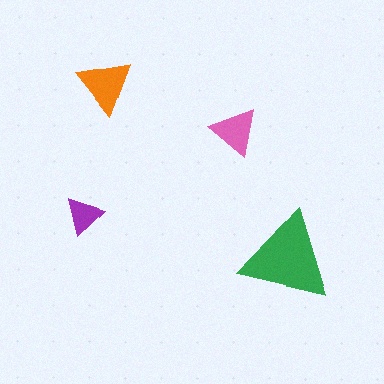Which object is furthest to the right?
The green triangle is rightmost.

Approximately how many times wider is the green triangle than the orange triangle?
About 1.5 times wider.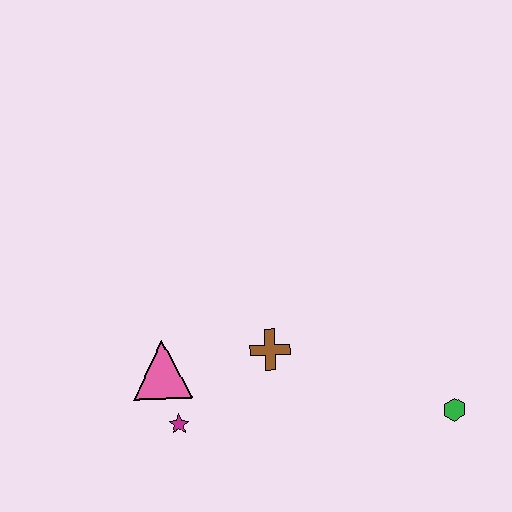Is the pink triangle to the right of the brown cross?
No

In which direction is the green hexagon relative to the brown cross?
The green hexagon is to the right of the brown cross.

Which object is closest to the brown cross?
The pink triangle is closest to the brown cross.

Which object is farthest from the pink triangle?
The green hexagon is farthest from the pink triangle.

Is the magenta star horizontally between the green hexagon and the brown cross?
No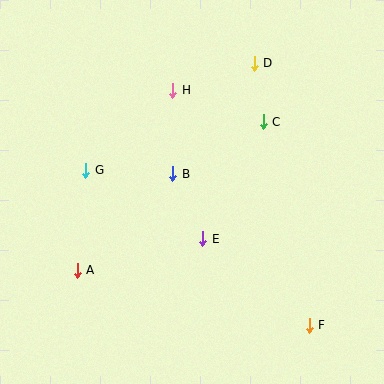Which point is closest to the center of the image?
Point B at (173, 174) is closest to the center.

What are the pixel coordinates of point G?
Point G is at (86, 170).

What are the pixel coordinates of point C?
Point C is at (263, 122).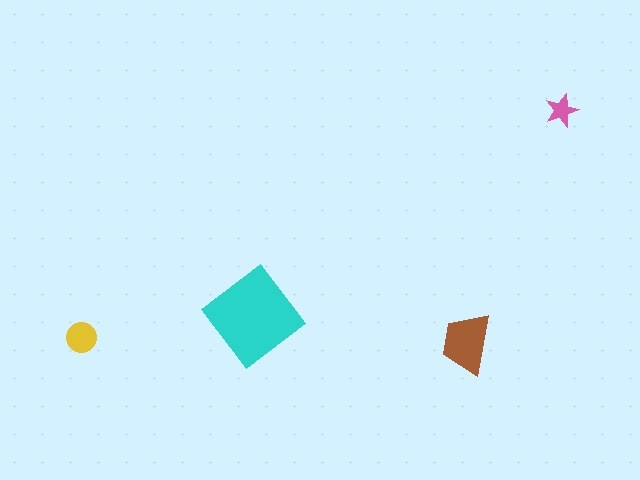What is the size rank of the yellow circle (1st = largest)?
3rd.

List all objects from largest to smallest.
The cyan diamond, the brown trapezoid, the yellow circle, the pink star.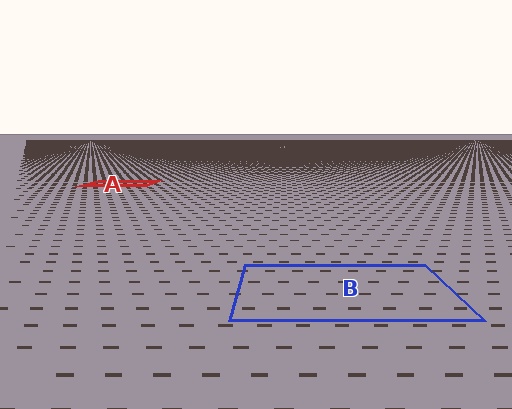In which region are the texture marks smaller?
The texture marks are smaller in region A, because it is farther away.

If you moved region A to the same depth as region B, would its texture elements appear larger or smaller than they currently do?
They would appear larger. At a closer depth, the same texture elements are projected at a bigger on-screen size.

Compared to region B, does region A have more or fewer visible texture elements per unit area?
Region A has more texture elements per unit area — they are packed more densely because it is farther away.